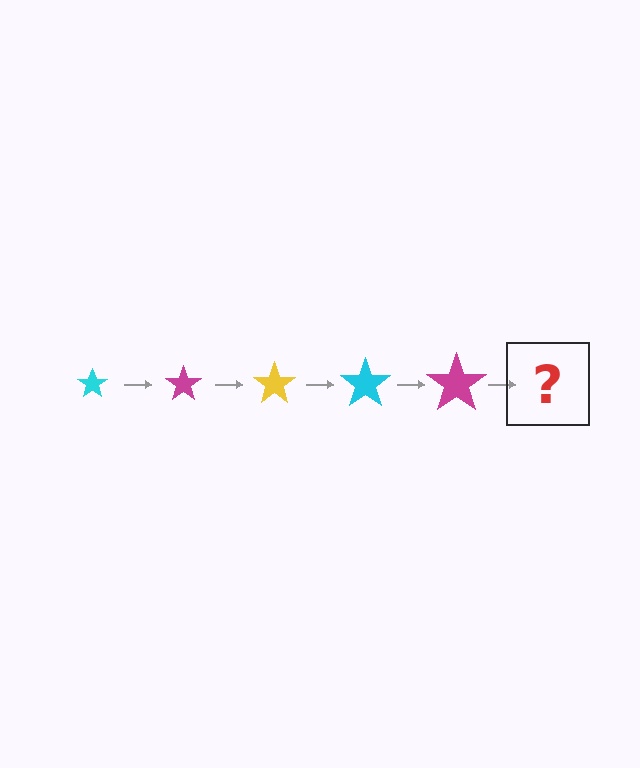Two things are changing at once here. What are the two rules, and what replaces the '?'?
The two rules are that the star grows larger each step and the color cycles through cyan, magenta, and yellow. The '?' should be a yellow star, larger than the previous one.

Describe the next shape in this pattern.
It should be a yellow star, larger than the previous one.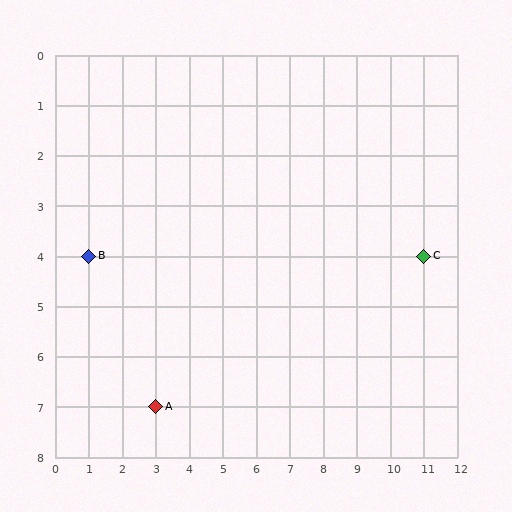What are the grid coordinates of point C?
Point C is at grid coordinates (11, 4).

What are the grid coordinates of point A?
Point A is at grid coordinates (3, 7).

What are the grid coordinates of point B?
Point B is at grid coordinates (1, 4).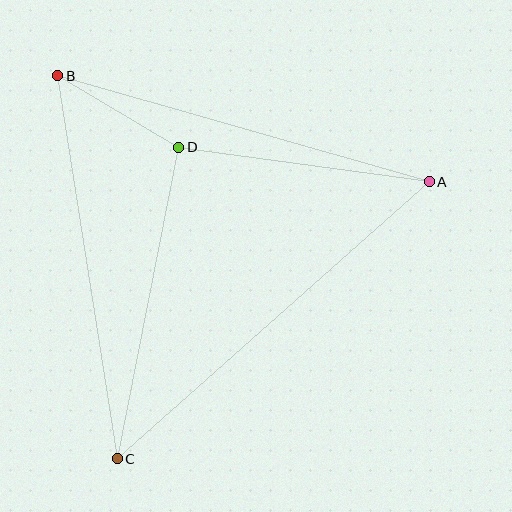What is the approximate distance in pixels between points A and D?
The distance between A and D is approximately 253 pixels.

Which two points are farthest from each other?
Points A and C are farthest from each other.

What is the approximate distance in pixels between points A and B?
The distance between A and B is approximately 386 pixels.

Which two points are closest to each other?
Points B and D are closest to each other.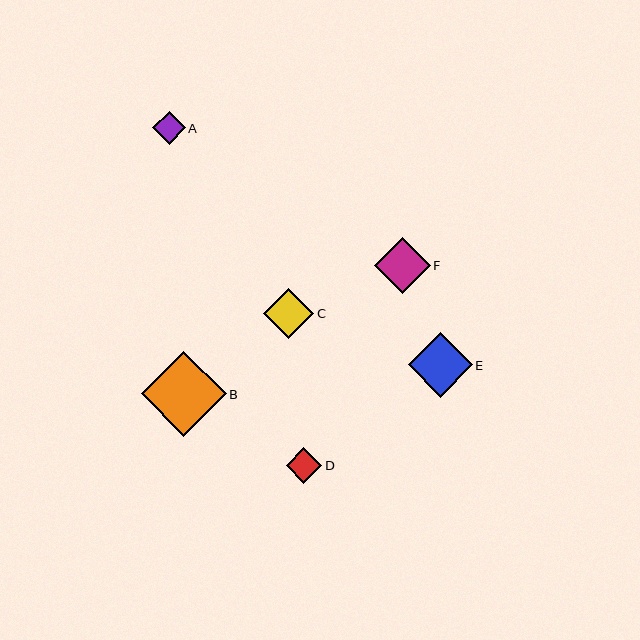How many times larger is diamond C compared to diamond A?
Diamond C is approximately 1.5 times the size of diamond A.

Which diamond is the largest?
Diamond B is the largest with a size of approximately 85 pixels.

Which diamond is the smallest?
Diamond A is the smallest with a size of approximately 33 pixels.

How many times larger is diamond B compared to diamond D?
Diamond B is approximately 2.4 times the size of diamond D.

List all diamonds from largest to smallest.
From largest to smallest: B, E, F, C, D, A.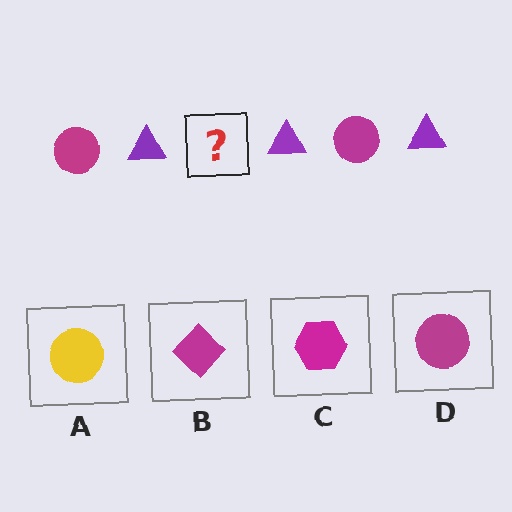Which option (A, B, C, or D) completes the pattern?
D.